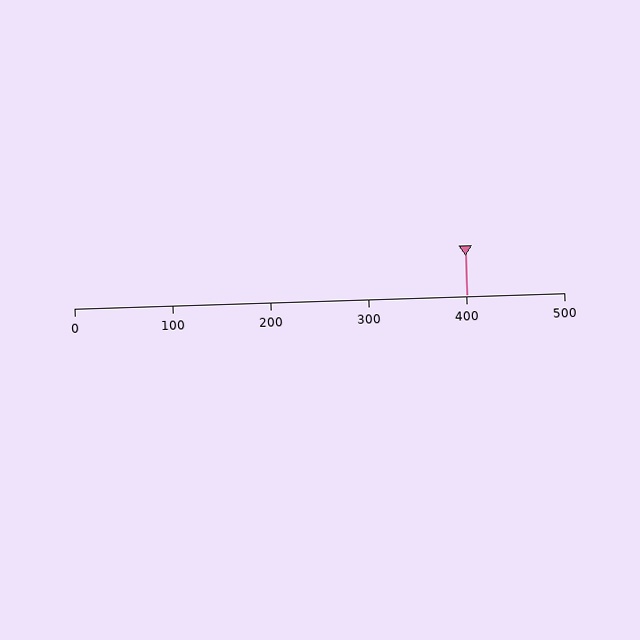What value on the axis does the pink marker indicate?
The marker indicates approximately 400.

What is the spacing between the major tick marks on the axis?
The major ticks are spaced 100 apart.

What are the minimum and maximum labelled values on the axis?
The axis runs from 0 to 500.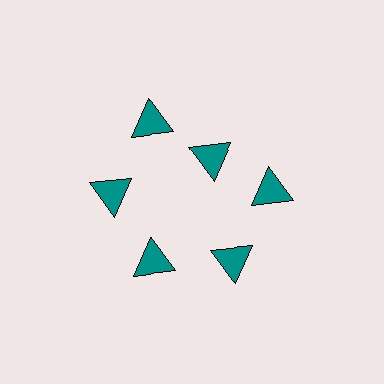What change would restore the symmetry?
The symmetry would be restored by moving it outward, back onto the ring so that all 6 triangles sit at equal angles and equal distance from the center.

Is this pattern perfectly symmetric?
No. The 6 teal triangles are arranged in a ring, but one element near the 1 o'clock position is pulled inward toward the center, breaking the 6-fold rotational symmetry.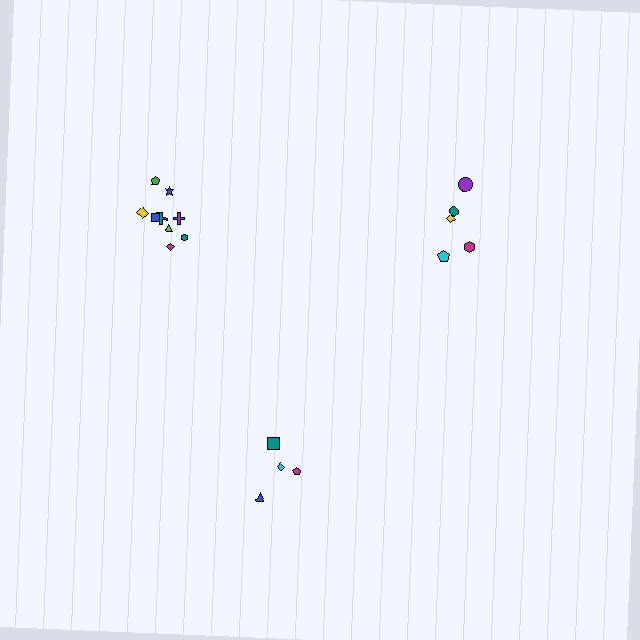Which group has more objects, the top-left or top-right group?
The top-left group.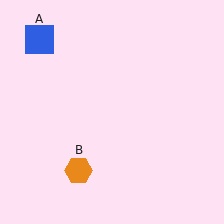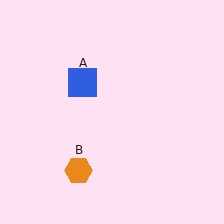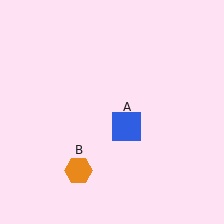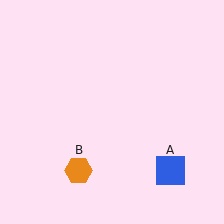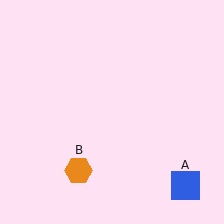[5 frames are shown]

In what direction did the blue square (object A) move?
The blue square (object A) moved down and to the right.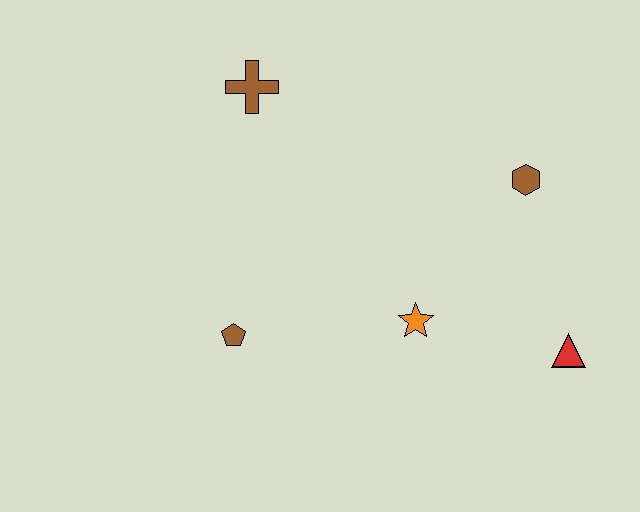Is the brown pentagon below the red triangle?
No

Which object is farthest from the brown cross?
The red triangle is farthest from the brown cross.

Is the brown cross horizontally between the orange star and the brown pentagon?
Yes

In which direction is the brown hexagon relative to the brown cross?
The brown hexagon is to the right of the brown cross.